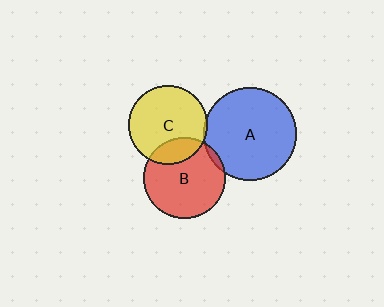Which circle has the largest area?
Circle A (blue).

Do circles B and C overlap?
Yes.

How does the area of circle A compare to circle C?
Approximately 1.4 times.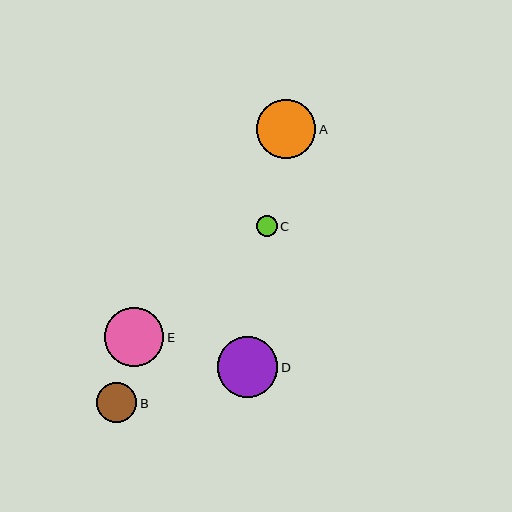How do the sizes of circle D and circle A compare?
Circle D and circle A are approximately the same size.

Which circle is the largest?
Circle D is the largest with a size of approximately 61 pixels.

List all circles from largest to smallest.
From largest to smallest: D, E, A, B, C.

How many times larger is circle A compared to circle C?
Circle A is approximately 2.9 times the size of circle C.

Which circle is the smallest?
Circle C is the smallest with a size of approximately 20 pixels.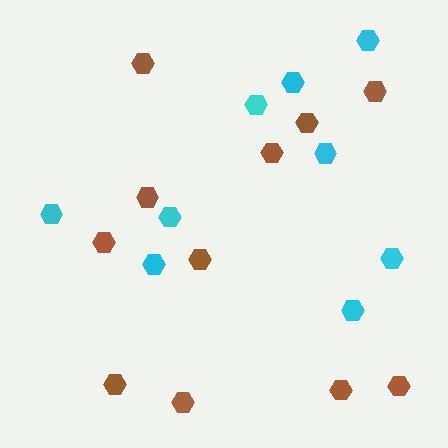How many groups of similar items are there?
There are 2 groups: one group of brown hexagons (11) and one group of cyan hexagons (9).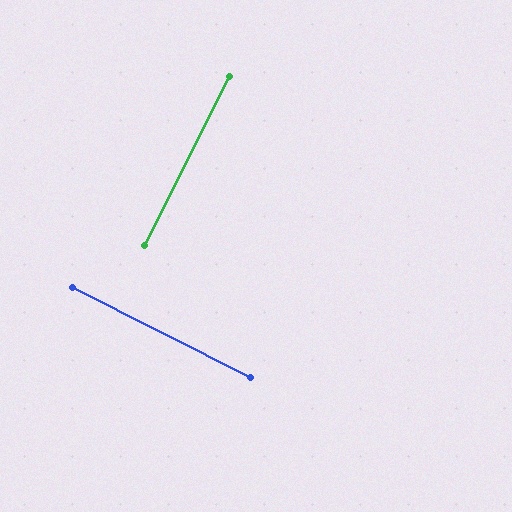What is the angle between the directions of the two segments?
Approximately 90 degrees.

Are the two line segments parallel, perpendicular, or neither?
Perpendicular — they meet at approximately 90°.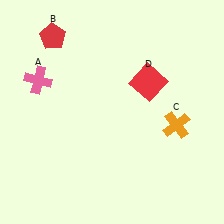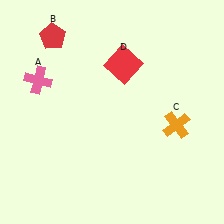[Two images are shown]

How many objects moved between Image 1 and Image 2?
1 object moved between the two images.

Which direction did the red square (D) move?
The red square (D) moved left.